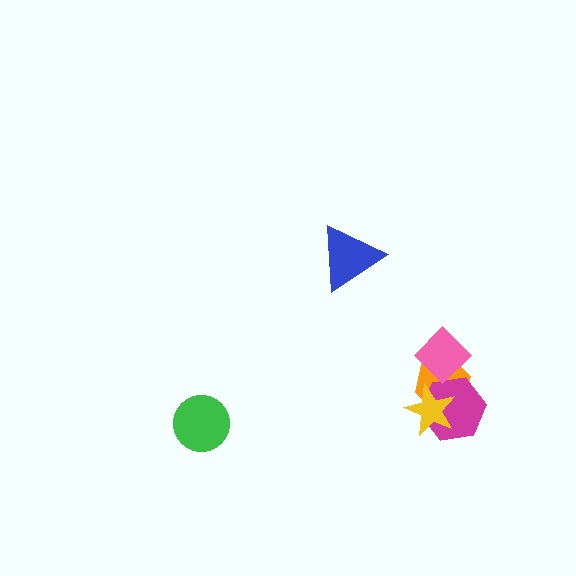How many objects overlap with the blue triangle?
0 objects overlap with the blue triangle.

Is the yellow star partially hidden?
No, no other shape covers it.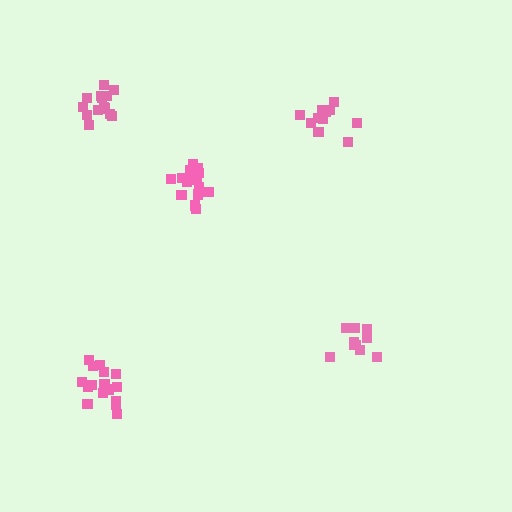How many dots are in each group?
Group 1: 12 dots, Group 2: 15 dots, Group 3: 14 dots, Group 4: 12 dots, Group 5: 17 dots (70 total).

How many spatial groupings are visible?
There are 5 spatial groupings.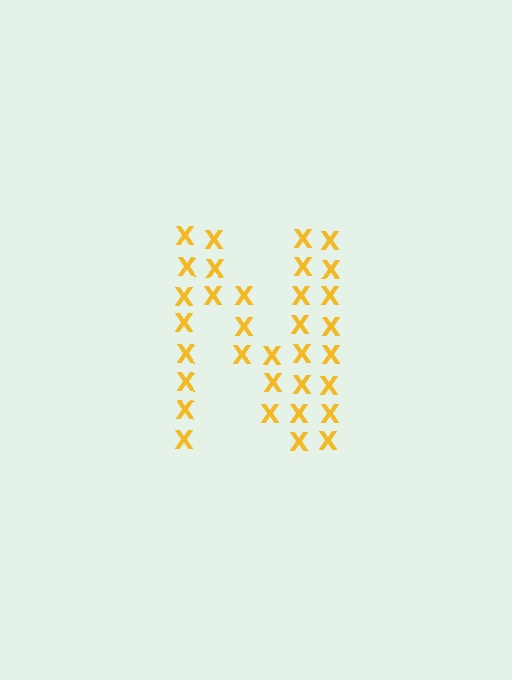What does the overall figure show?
The overall figure shows the letter N.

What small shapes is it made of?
It is made of small letter X's.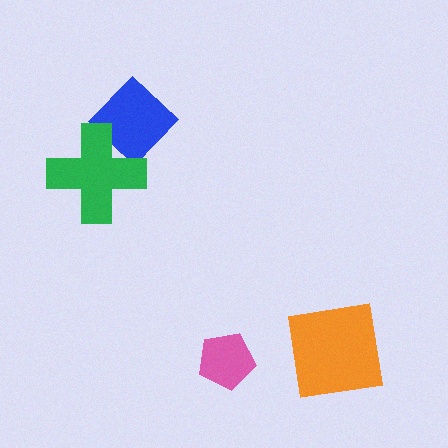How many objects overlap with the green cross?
1 object overlaps with the green cross.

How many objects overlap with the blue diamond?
1 object overlaps with the blue diamond.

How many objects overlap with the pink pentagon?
0 objects overlap with the pink pentagon.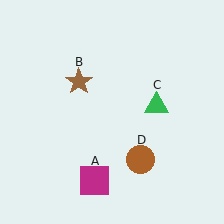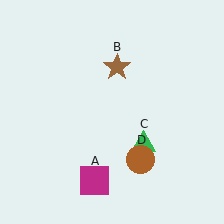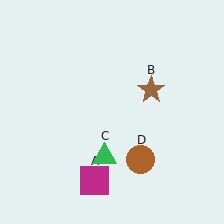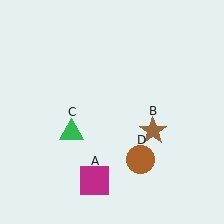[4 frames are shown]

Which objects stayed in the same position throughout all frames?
Magenta square (object A) and brown circle (object D) remained stationary.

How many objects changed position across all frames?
2 objects changed position: brown star (object B), green triangle (object C).